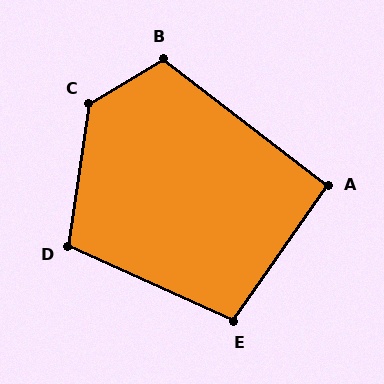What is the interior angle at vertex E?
Approximately 101 degrees (obtuse).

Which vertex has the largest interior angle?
C, at approximately 129 degrees.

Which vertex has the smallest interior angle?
A, at approximately 93 degrees.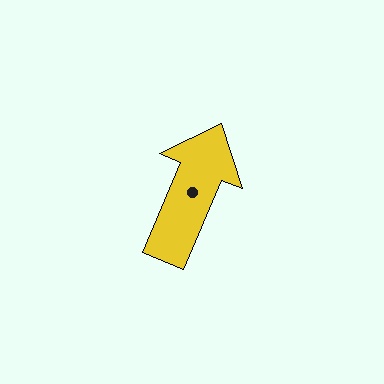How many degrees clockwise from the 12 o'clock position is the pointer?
Approximately 23 degrees.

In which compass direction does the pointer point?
Northeast.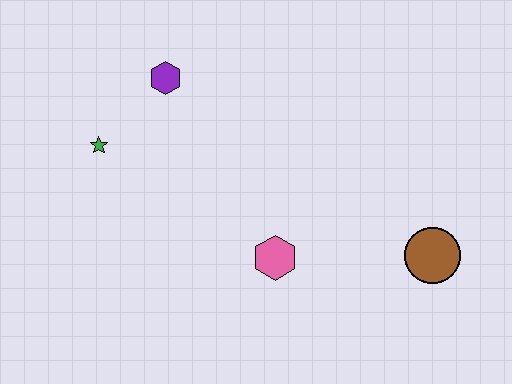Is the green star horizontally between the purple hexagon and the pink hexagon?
No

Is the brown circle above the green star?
No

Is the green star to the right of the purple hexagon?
No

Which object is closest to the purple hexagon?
The green star is closest to the purple hexagon.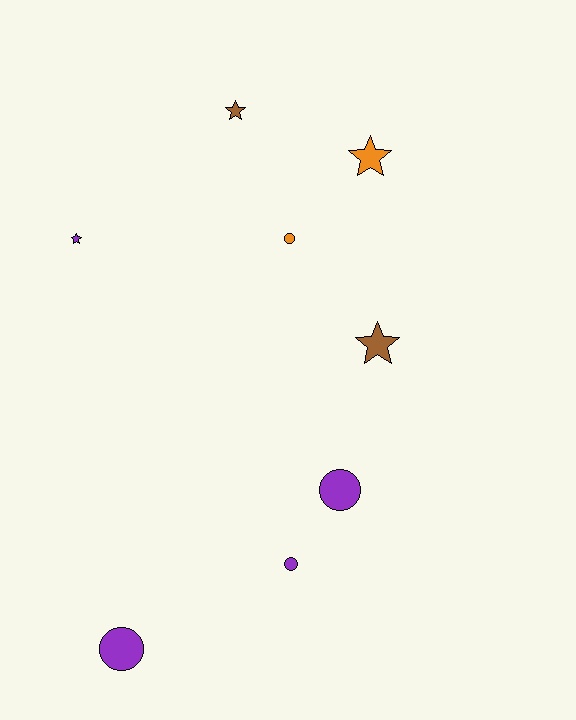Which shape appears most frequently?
Star, with 4 objects.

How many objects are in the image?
There are 8 objects.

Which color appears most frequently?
Purple, with 4 objects.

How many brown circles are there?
There are no brown circles.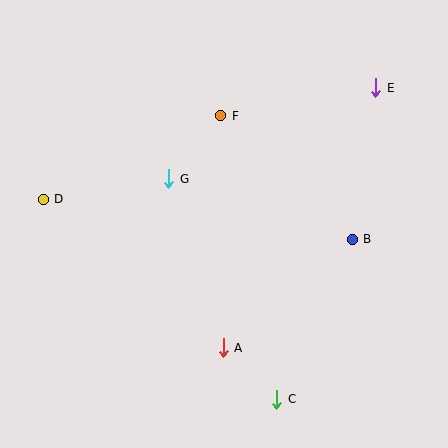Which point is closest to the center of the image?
Point G at (169, 179) is closest to the center.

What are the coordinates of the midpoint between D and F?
The midpoint between D and F is at (132, 158).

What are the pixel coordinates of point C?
Point C is at (276, 399).